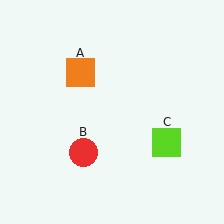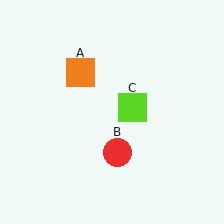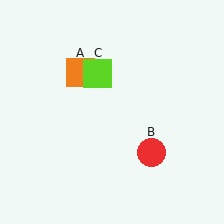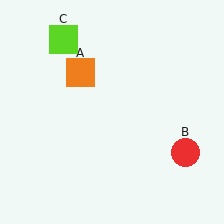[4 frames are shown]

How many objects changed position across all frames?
2 objects changed position: red circle (object B), lime square (object C).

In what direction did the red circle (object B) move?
The red circle (object B) moved right.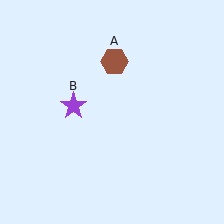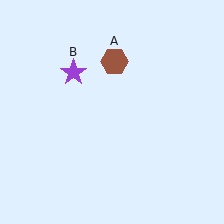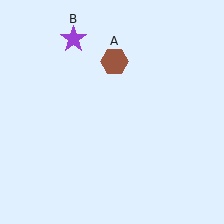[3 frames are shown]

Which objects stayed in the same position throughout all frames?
Brown hexagon (object A) remained stationary.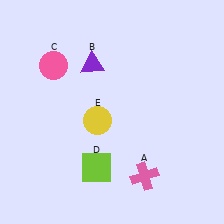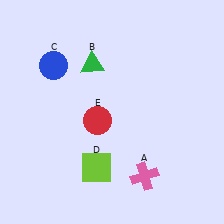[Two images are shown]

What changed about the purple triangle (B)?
In Image 1, B is purple. In Image 2, it changed to green.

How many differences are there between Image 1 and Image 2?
There are 3 differences between the two images.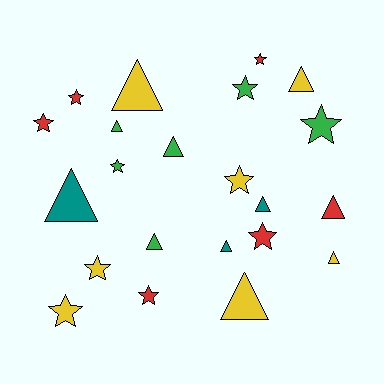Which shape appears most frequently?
Triangle, with 11 objects.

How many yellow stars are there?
There are 3 yellow stars.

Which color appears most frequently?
Yellow, with 7 objects.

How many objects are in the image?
There are 22 objects.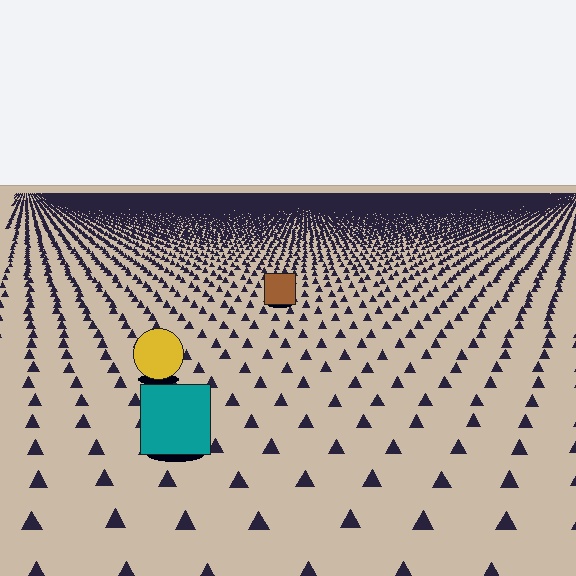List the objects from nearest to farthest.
From nearest to farthest: the teal square, the yellow circle, the brown square.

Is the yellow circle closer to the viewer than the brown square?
Yes. The yellow circle is closer — you can tell from the texture gradient: the ground texture is coarser near it.